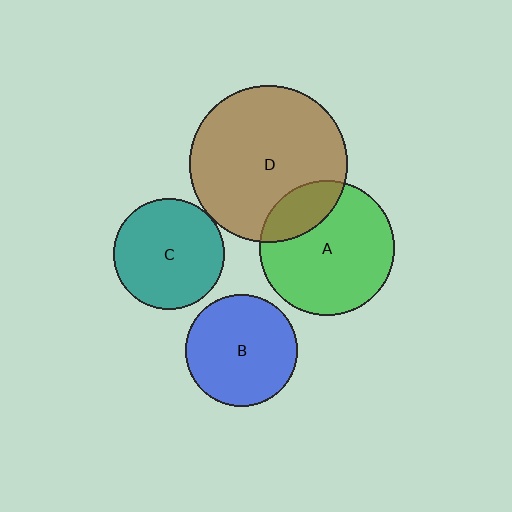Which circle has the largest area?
Circle D (brown).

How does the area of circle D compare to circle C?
Approximately 2.0 times.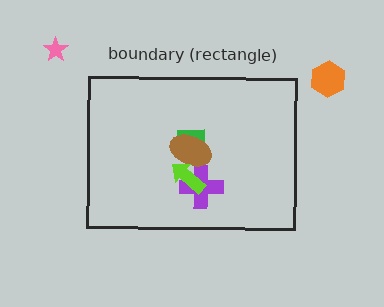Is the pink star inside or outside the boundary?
Outside.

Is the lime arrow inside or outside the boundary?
Inside.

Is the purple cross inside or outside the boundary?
Inside.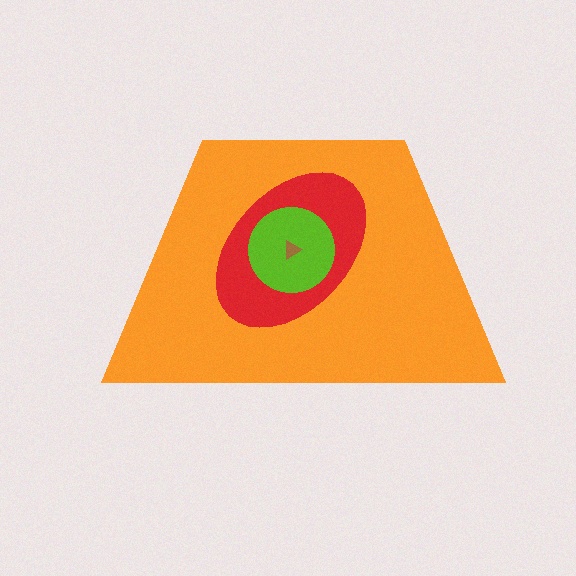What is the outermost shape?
The orange trapezoid.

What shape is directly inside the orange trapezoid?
The red ellipse.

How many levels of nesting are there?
4.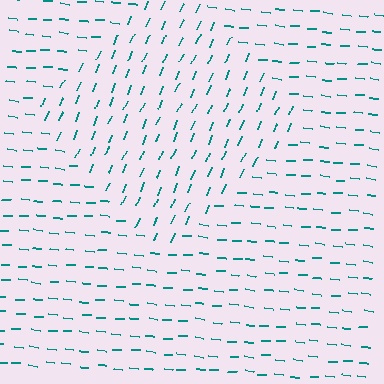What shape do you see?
I see a diamond.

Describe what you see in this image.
The image is filled with small teal line segments. A diamond region in the image has lines oriented differently from the surrounding lines, creating a visible texture boundary.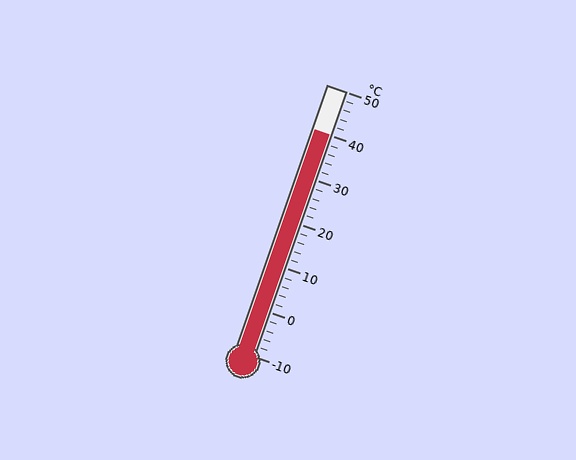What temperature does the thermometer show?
The thermometer shows approximately 40°C.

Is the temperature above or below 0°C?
The temperature is above 0°C.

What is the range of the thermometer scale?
The thermometer scale ranges from -10°C to 50°C.